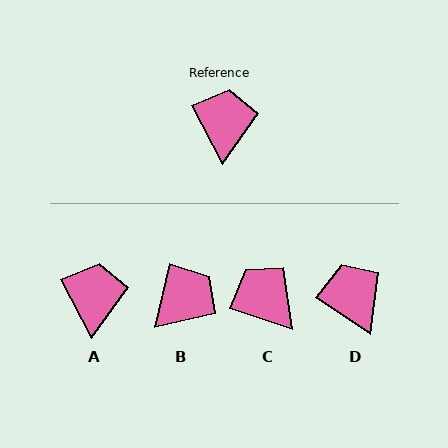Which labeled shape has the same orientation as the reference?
A.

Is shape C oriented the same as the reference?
No, it is off by about 44 degrees.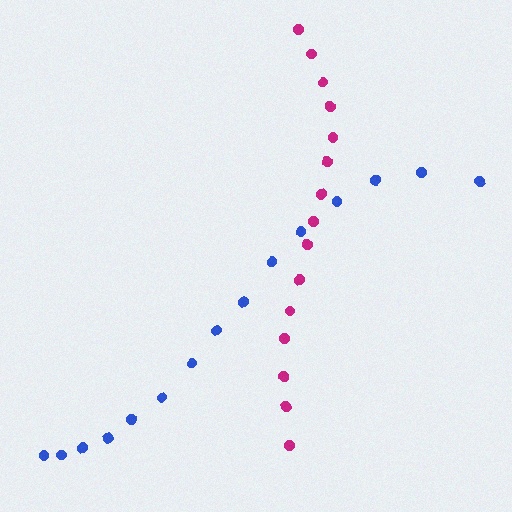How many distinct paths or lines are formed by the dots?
There are 2 distinct paths.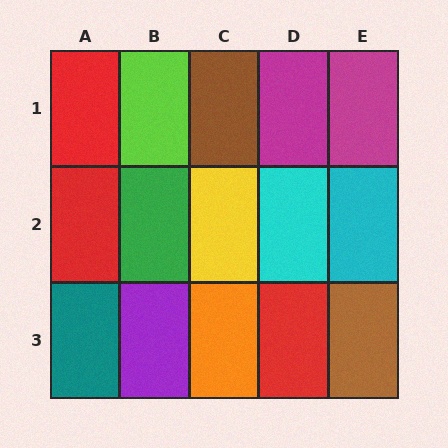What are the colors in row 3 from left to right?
Teal, purple, orange, red, brown.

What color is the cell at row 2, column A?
Red.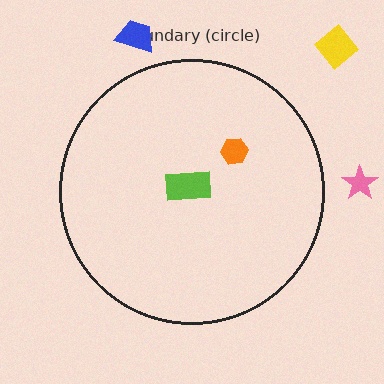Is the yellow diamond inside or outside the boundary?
Outside.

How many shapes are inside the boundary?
2 inside, 3 outside.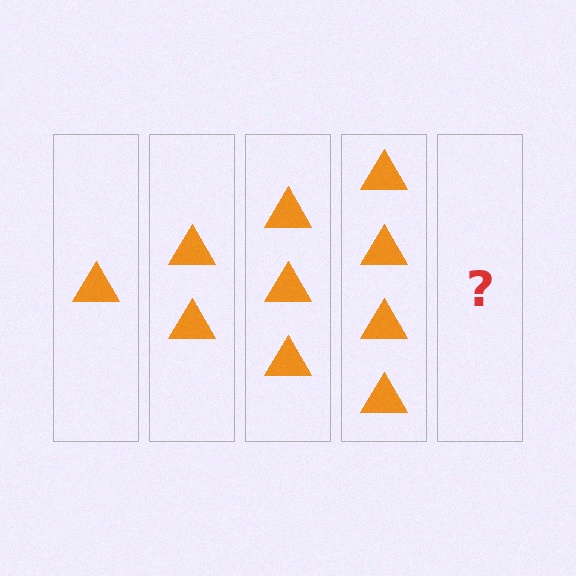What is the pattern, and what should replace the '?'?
The pattern is that each step adds one more triangle. The '?' should be 5 triangles.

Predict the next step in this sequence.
The next step is 5 triangles.